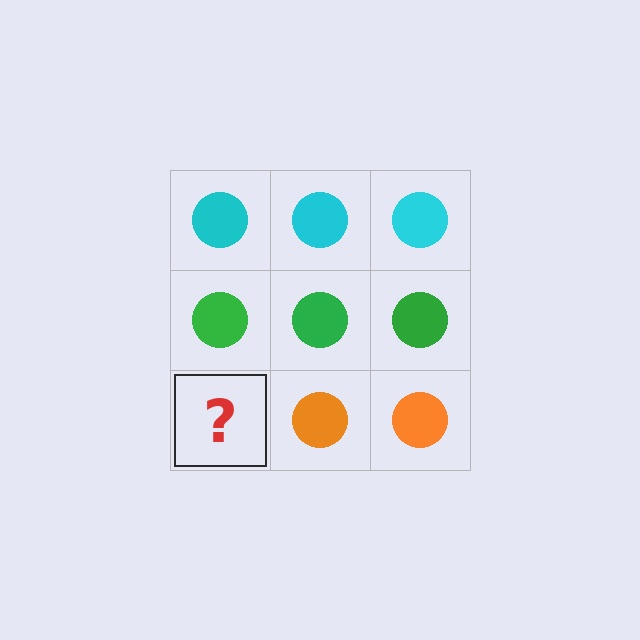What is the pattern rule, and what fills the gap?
The rule is that each row has a consistent color. The gap should be filled with an orange circle.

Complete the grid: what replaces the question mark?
The question mark should be replaced with an orange circle.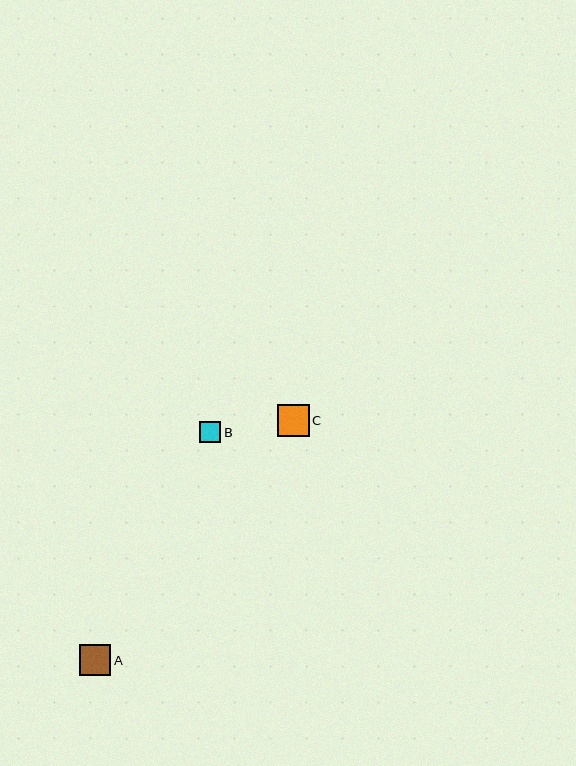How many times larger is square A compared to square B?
Square A is approximately 1.4 times the size of square B.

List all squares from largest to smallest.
From largest to smallest: C, A, B.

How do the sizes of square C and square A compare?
Square C and square A are approximately the same size.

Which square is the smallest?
Square B is the smallest with a size of approximately 21 pixels.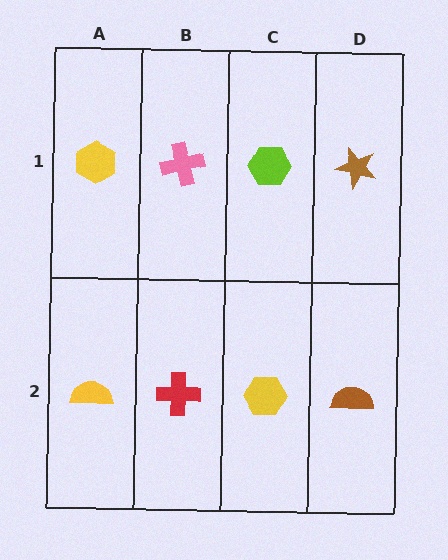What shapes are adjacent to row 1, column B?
A red cross (row 2, column B), a yellow hexagon (row 1, column A), a lime hexagon (row 1, column C).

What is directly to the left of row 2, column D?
A yellow hexagon.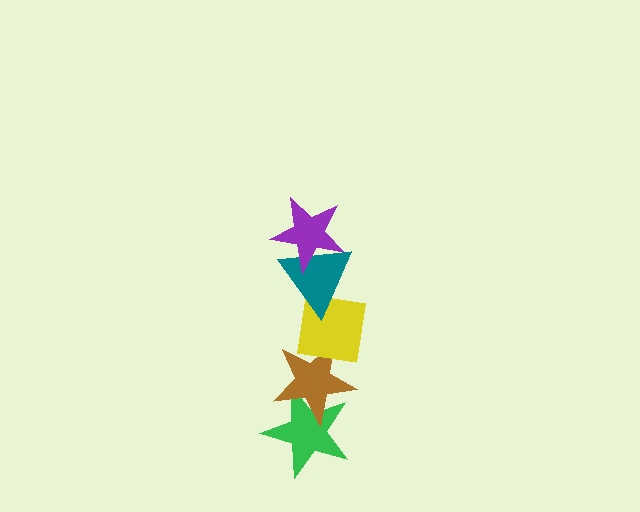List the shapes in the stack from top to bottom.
From top to bottom: the purple star, the teal triangle, the yellow square, the brown star, the green star.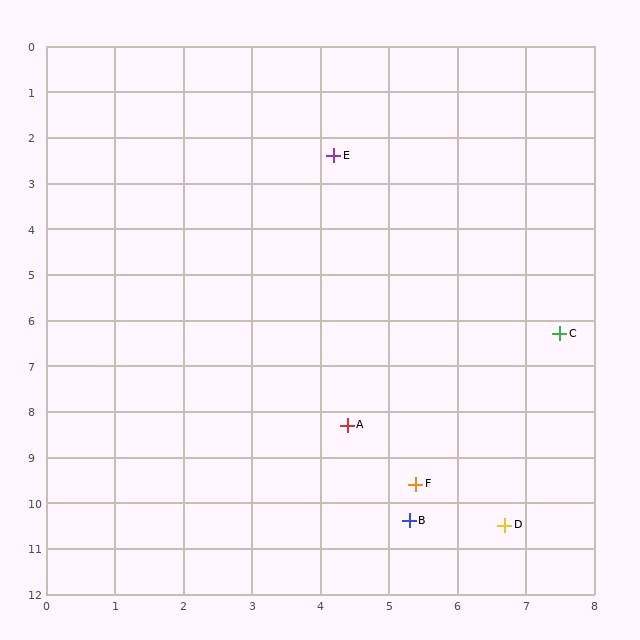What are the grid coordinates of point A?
Point A is at approximately (4.4, 8.3).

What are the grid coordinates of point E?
Point E is at approximately (4.2, 2.4).